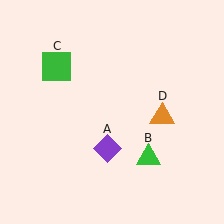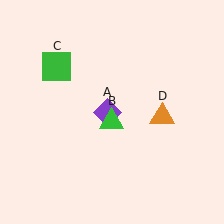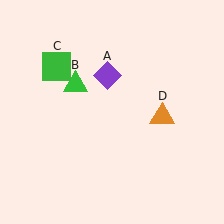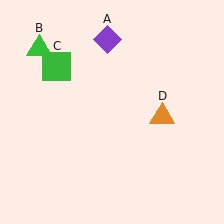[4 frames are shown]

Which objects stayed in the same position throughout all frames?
Green square (object C) and orange triangle (object D) remained stationary.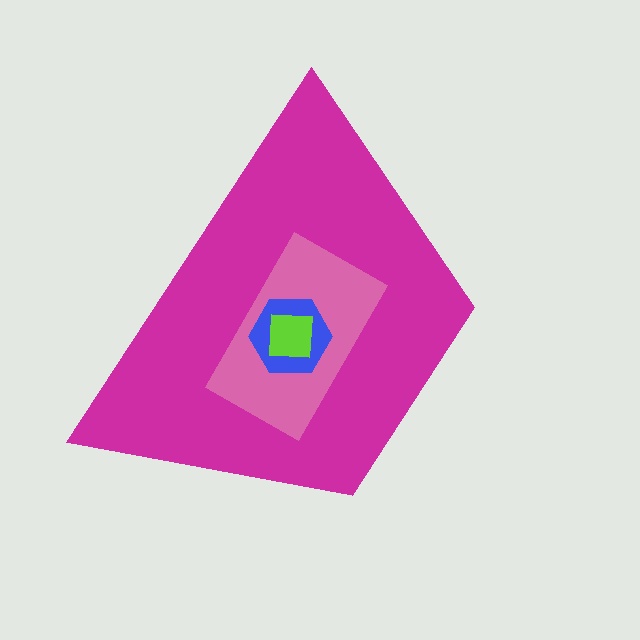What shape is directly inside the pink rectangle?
The blue hexagon.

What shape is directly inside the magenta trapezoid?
The pink rectangle.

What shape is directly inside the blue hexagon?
The lime square.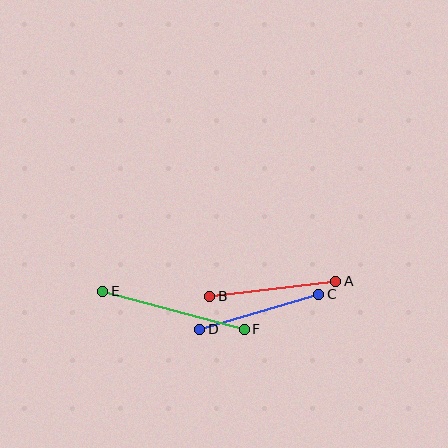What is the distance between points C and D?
The distance is approximately 124 pixels.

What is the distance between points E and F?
The distance is approximately 147 pixels.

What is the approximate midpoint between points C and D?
The midpoint is at approximately (259, 312) pixels.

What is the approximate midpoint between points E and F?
The midpoint is at approximately (174, 310) pixels.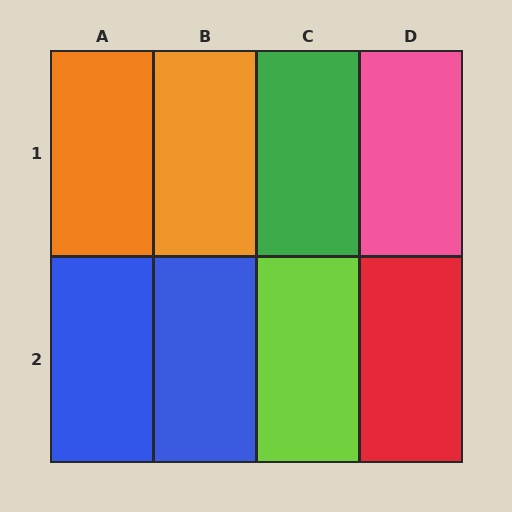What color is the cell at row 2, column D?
Red.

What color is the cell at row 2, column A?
Blue.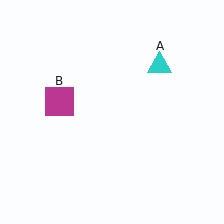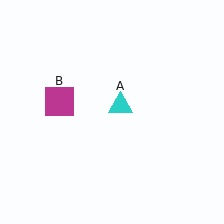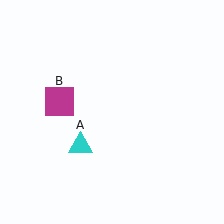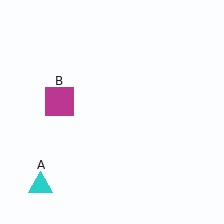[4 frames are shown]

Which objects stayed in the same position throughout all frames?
Magenta square (object B) remained stationary.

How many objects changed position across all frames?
1 object changed position: cyan triangle (object A).